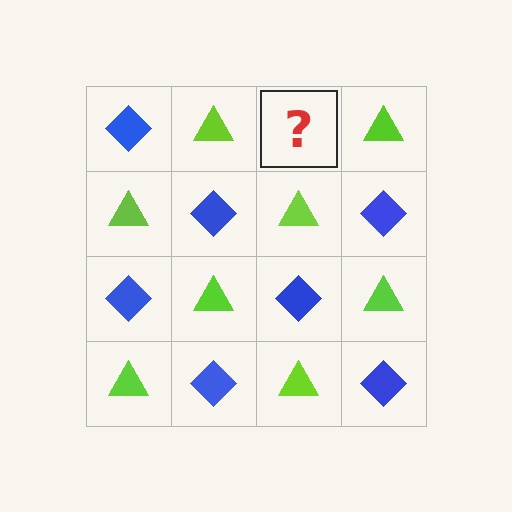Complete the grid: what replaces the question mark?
The question mark should be replaced with a blue diamond.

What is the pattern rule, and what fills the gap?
The rule is that it alternates blue diamond and lime triangle in a checkerboard pattern. The gap should be filled with a blue diamond.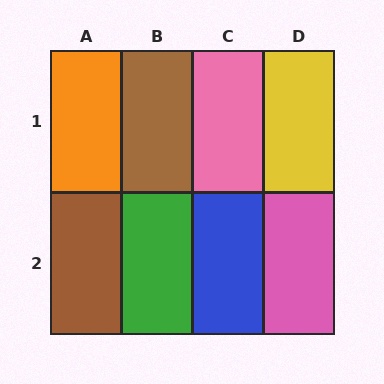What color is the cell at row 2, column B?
Green.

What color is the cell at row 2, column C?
Blue.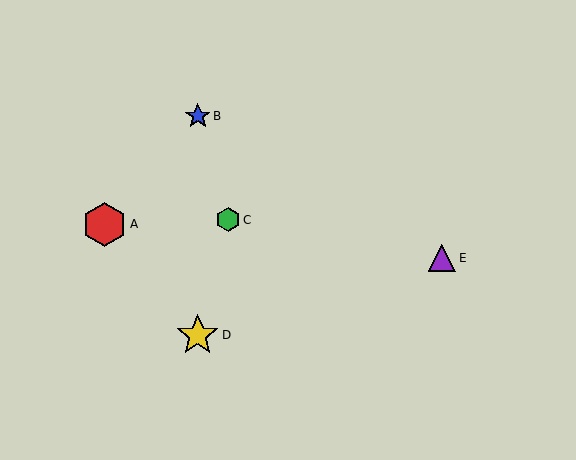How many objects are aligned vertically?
2 objects (B, D) are aligned vertically.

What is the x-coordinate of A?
Object A is at x≈105.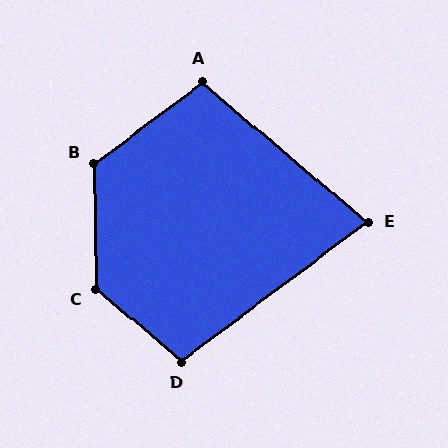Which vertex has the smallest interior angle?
E, at approximately 77 degrees.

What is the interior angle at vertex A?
Approximately 103 degrees (obtuse).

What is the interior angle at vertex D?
Approximately 103 degrees (obtuse).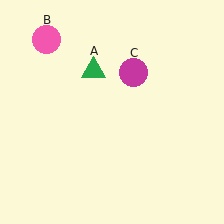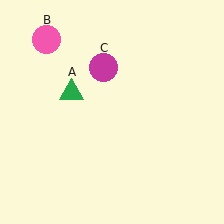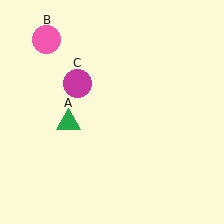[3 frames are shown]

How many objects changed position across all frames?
2 objects changed position: green triangle (object A), magenta circle (object C).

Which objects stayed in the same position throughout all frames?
Pink circle (object B) remained stationary.